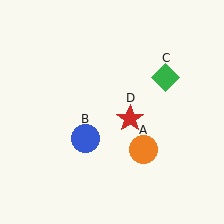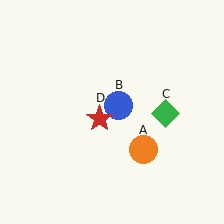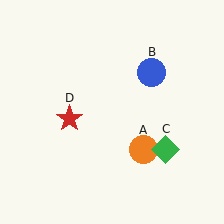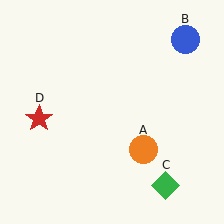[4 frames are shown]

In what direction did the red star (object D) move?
The red star (object D) moved left.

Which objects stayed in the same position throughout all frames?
Orange circle (object A) remained stationary.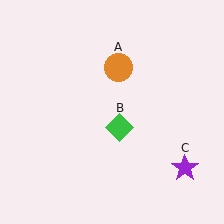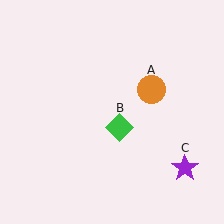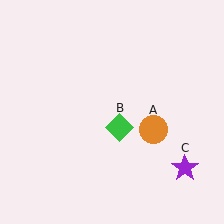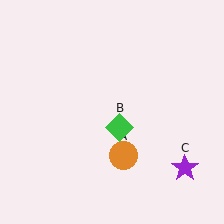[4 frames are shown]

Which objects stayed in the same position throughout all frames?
Green diamond (object B) and purple star (object C) remained stationary.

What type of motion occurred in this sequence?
The orange circle (object A) rotated clockwise around the center of the scene.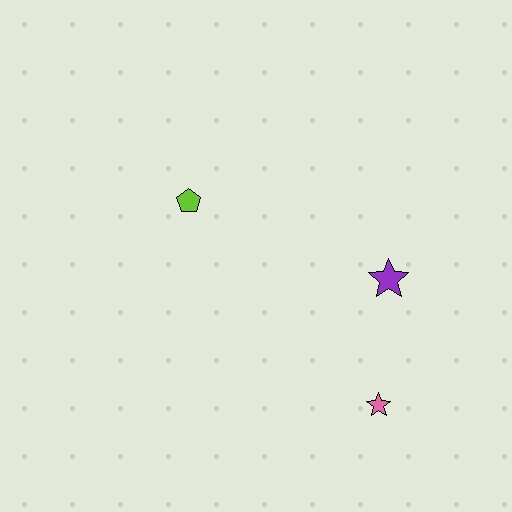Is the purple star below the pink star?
No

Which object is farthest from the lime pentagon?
The pink star is farthest from the lime pentagon.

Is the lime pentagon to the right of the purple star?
No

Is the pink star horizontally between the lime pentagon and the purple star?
Yes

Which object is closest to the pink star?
The purple star is closest to the pink star.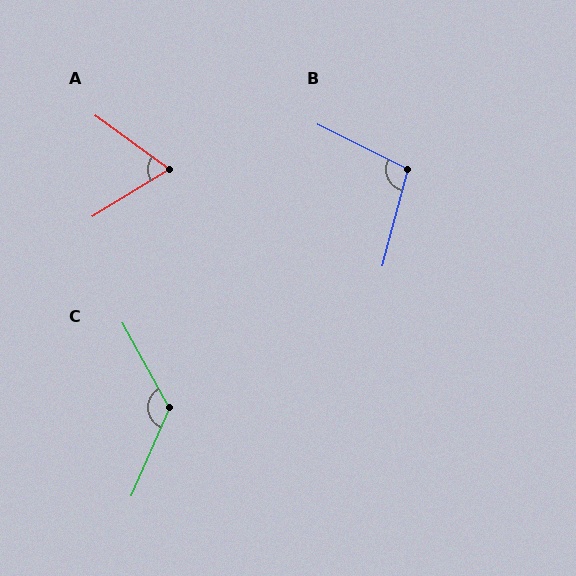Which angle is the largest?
C, at approximately 127 degrees.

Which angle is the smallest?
A, at approximately 67 degrees.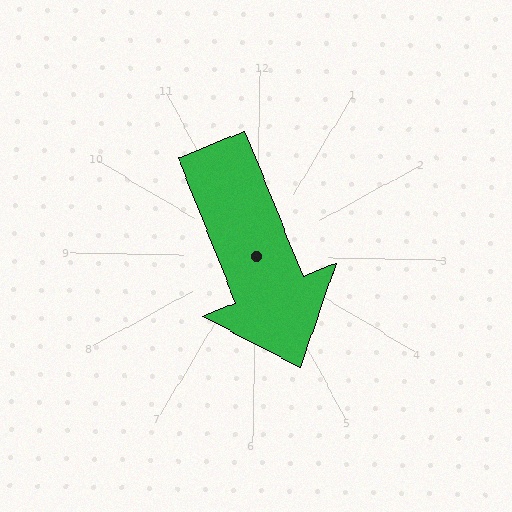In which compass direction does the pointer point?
Southeast.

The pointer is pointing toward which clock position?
Roughly 5 o'clock.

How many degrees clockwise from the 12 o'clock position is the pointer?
Approximately 157 degrees.